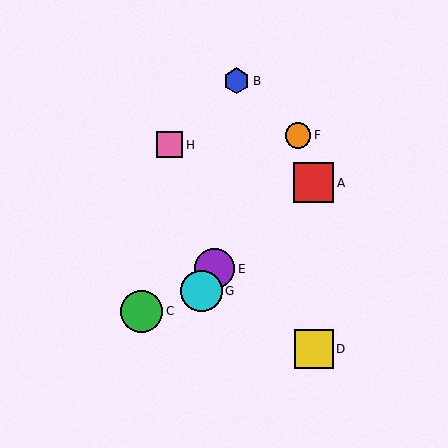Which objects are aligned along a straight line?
Objects E, F, G are aligned along a straight line.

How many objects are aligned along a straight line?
3 objects (E, F, G) are aligned along a straight line.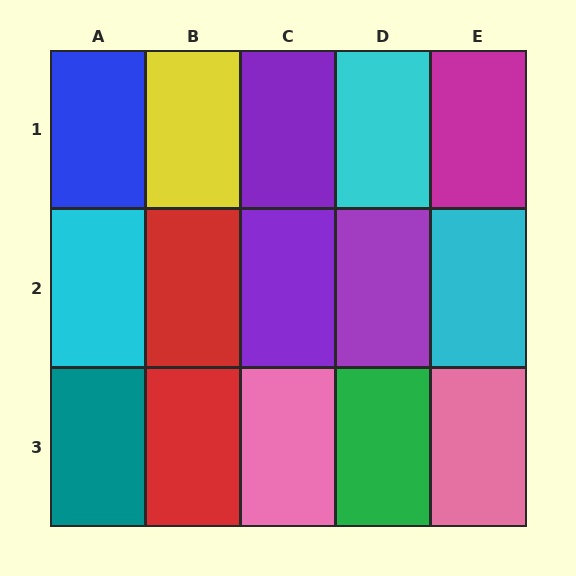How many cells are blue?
1 cell is blue.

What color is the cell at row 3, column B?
Red.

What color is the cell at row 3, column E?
Pink.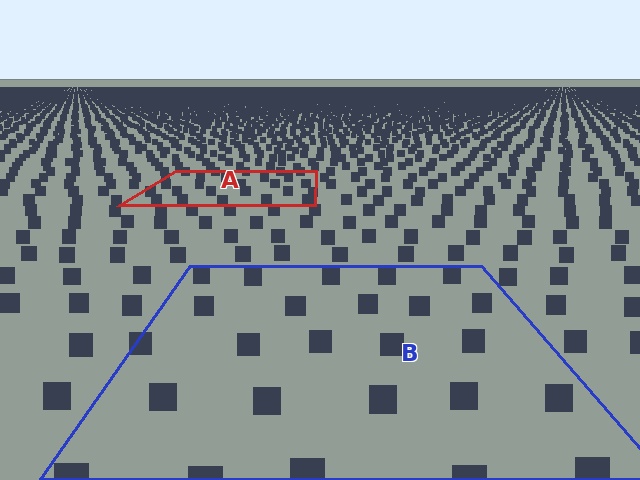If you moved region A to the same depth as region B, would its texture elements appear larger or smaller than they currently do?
They would appear larger. At a closer depth, the same texture elements are projected at a bigger on-screen size.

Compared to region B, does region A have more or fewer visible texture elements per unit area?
Region A has more texture elements per unit area — they are packed more densely because it is farther away.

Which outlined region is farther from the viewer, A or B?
Region A is farther from the viewer — the texture elements inside it appear smaller and more densely packed.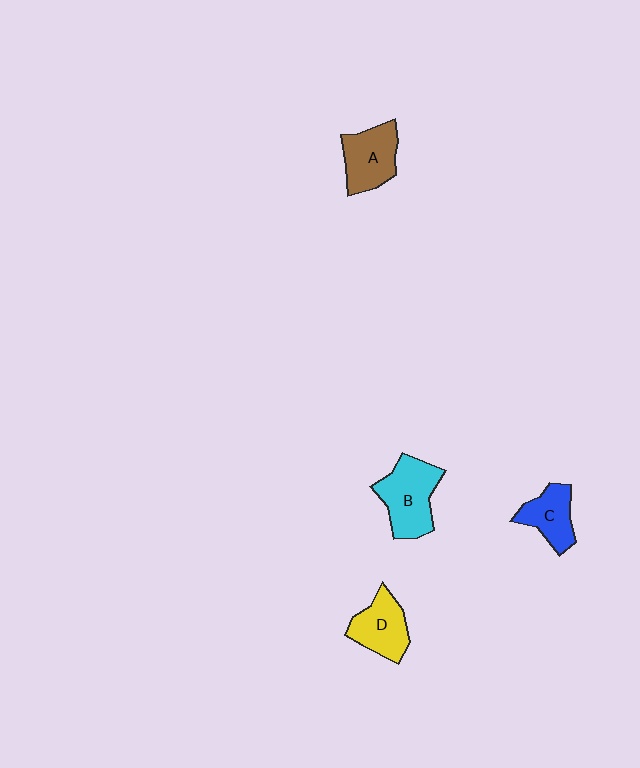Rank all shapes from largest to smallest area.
From largest to smallest: B (cyan), A (brown), D (yellow), C (blue).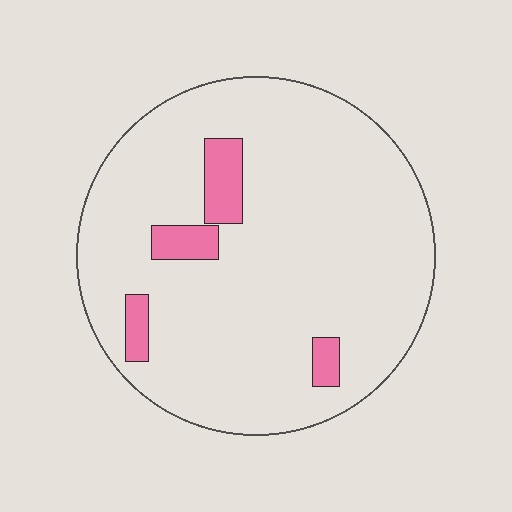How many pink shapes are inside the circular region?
4.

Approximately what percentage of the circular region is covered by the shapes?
Approximately 10%.